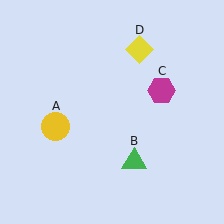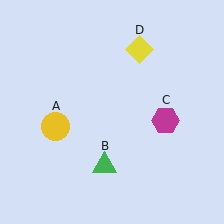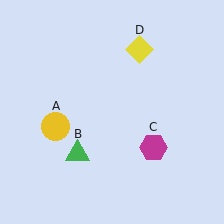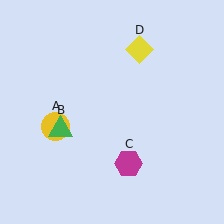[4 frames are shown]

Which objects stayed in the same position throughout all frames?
Yellow circle (object A) and yellow diamond (object D) remained stationary.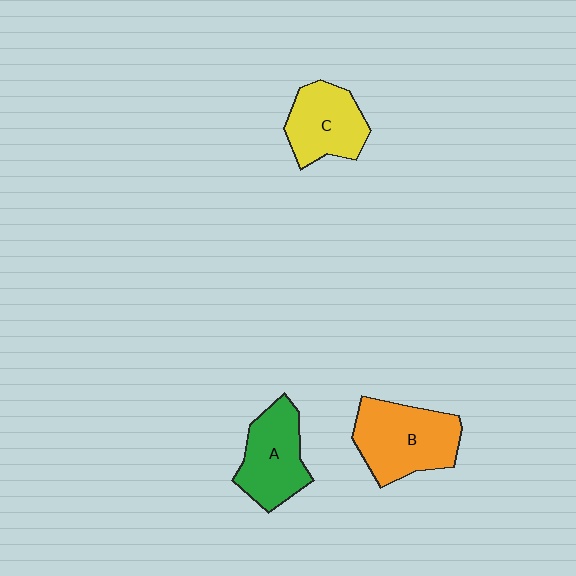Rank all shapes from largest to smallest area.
From largest to smallest: B (orange), A (green), C (yellow).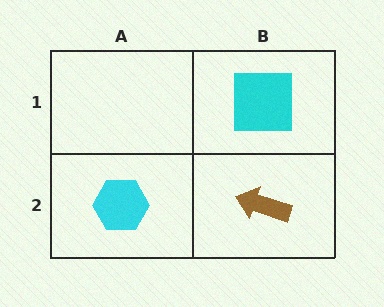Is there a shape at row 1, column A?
No, that cell is empty.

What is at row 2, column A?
A cyan hexagon.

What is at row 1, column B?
A cyan square.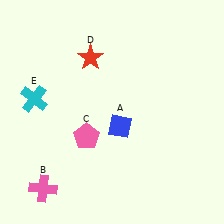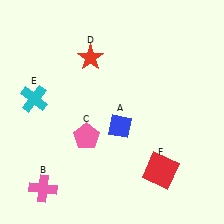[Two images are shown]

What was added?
A red square (F) was added in Image 2.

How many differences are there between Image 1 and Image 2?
There is 1 difference between the two images.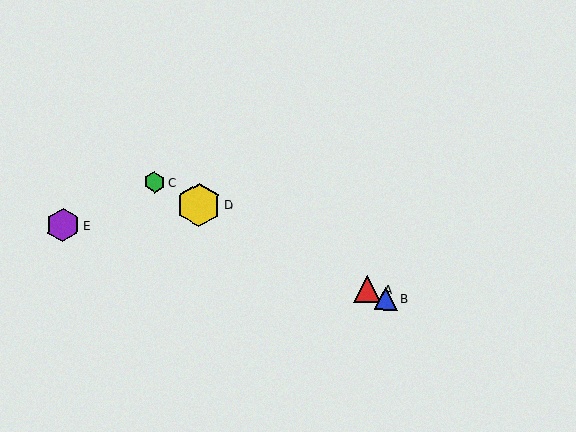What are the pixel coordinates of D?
Object D is at (199, 205).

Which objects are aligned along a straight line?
Objects A, B, C, D are aligned along a straight line.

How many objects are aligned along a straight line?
4 objects (A, B, C, D) are aligned along a straight line.